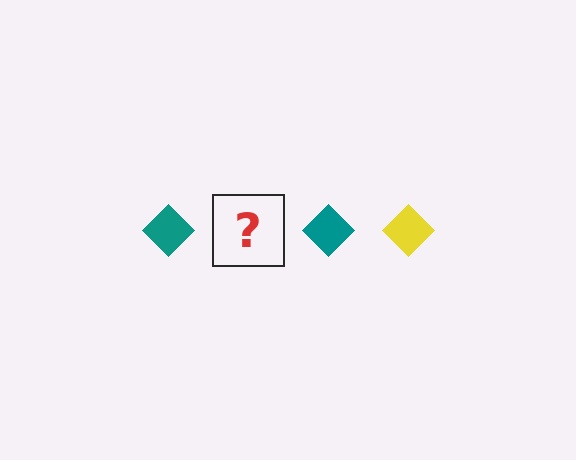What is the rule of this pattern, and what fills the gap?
The rule is that the pattern cycles through teal, yellow diamonds. The gap should be filled with a yellow diamond.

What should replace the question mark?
The question mark should be replaced with a yellow diamond.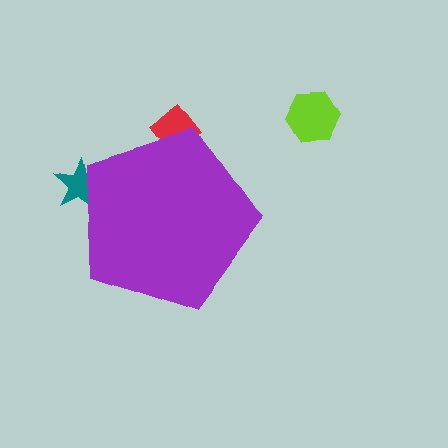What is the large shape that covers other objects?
A purple pentagon.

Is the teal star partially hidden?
Yes, the teal star is partially hidden behind the purple pentagon.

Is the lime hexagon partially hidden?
No, the lime hexagon is fully visible.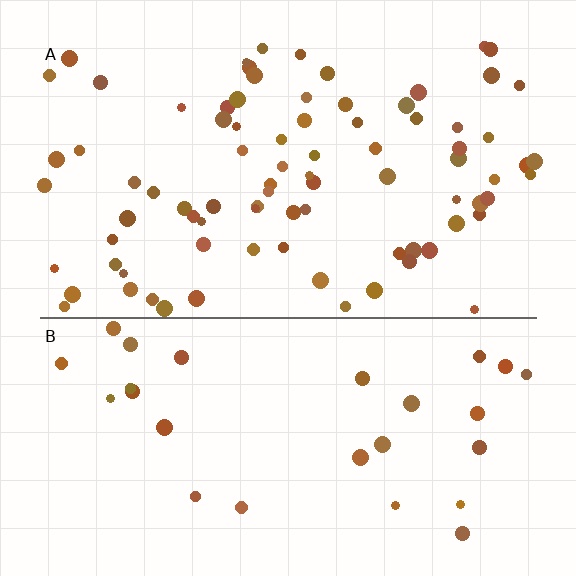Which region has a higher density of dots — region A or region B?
A (the top).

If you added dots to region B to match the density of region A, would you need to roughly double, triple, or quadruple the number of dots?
Approximately triple.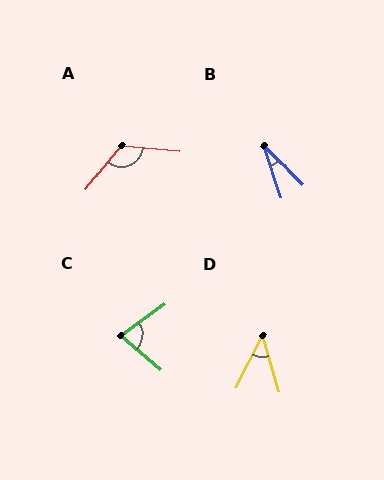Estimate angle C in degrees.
Approximately 76 degrees.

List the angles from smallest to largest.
B (27°), D (43°), C (76°), A (123°).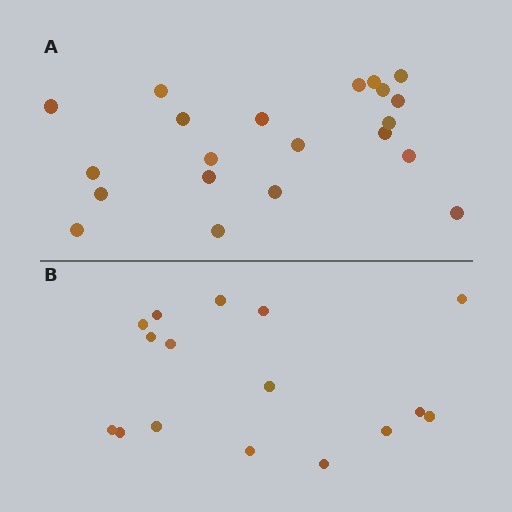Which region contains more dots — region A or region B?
Region A (the top region) has more dots.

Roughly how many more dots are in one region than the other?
Region A has about 5 more dots than region B.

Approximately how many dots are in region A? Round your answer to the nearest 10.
About 20 dots. (The exact count is 21, which rounds to 20.)